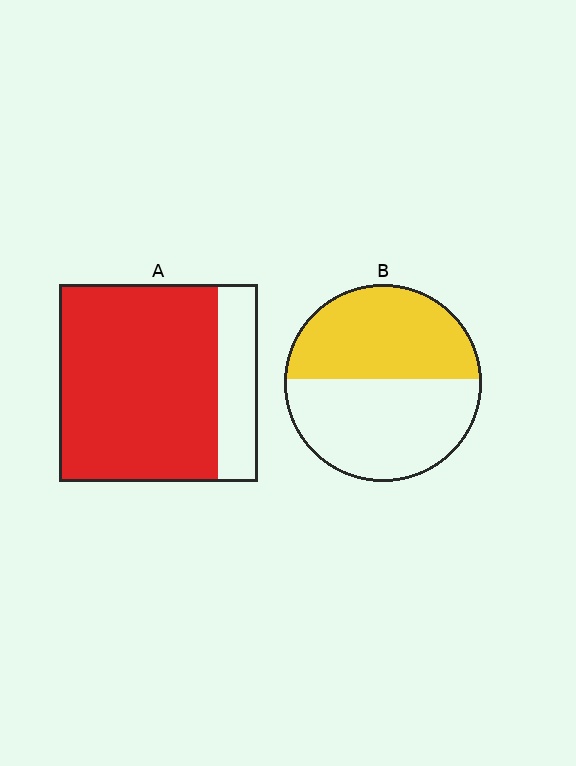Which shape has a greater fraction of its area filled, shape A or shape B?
Shape A.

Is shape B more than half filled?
Roughly half.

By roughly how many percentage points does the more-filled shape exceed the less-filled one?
By roughly 30 percentage points (A over B).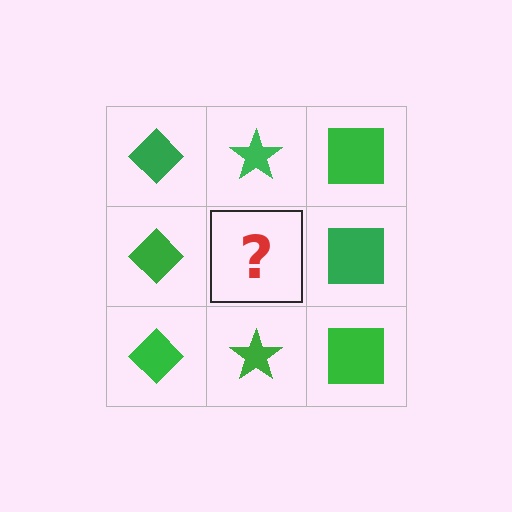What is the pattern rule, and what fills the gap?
The rule is that each column has a consistent shape. The gap should be filled with a green star.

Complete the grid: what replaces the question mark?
The question mark should be replaced with a green star.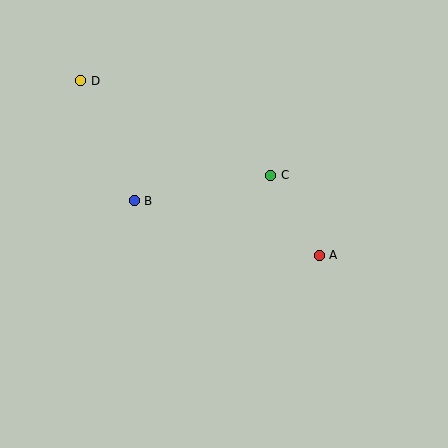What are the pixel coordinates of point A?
Point A is at (319, 255).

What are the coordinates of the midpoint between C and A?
The midpoint between C and A is at (295, 215).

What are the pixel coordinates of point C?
Point C is at (271, 175).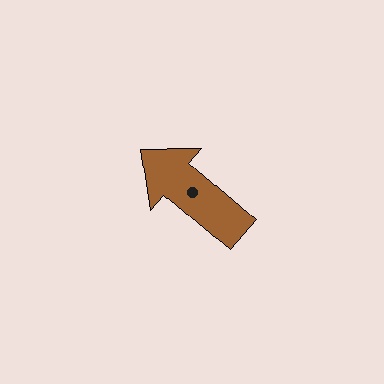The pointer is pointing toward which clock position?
Roughly 10 o'clock.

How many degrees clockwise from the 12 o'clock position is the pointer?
Approximately 311 degrees.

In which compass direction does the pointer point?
Northwest.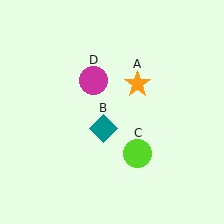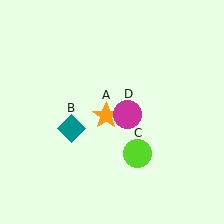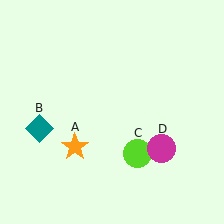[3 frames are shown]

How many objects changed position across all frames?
3 objects changed position: orange star (object A), teal diamond (object B), magenta circle (object D).